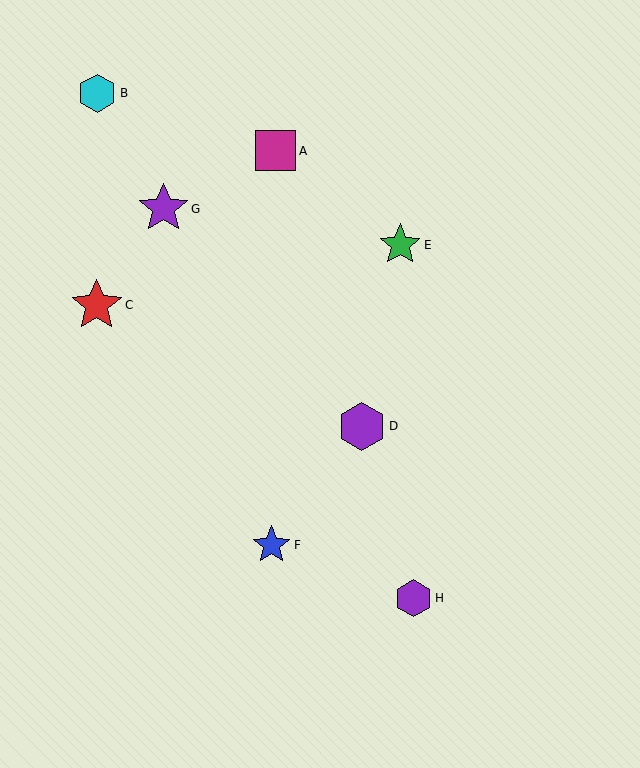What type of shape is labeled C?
Shape C is a red star.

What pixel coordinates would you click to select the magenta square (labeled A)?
Click at (276, 151) to select the magenta square A.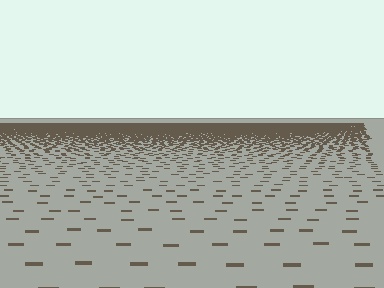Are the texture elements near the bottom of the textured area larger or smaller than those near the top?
Larger. Near the bottom, elements are closer to the viewer and appear at a bigger on-screen size.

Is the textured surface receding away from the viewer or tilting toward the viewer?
The surface is receding away from the viewer. Texture elements get smaller and denser toward the top.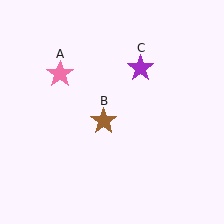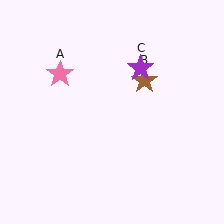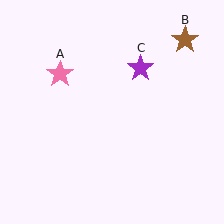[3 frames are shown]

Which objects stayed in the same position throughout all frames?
Pink star (object A) and purple star (object C) remained stationary.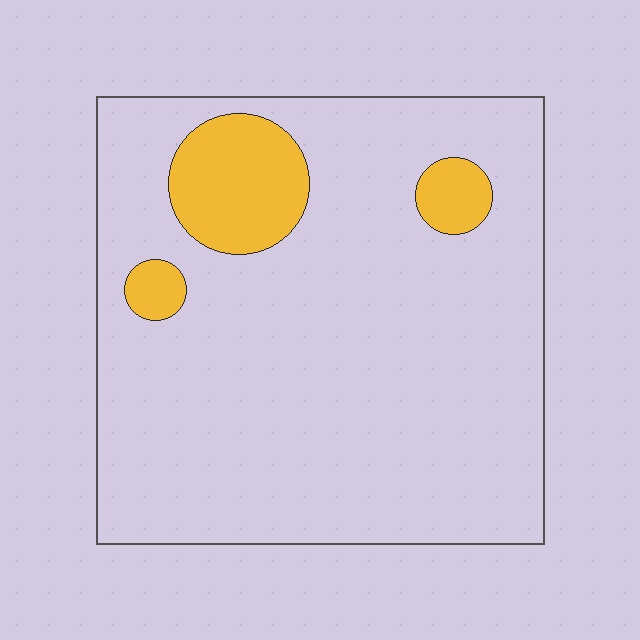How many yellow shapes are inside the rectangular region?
3.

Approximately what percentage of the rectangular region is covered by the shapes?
Approximately 10%.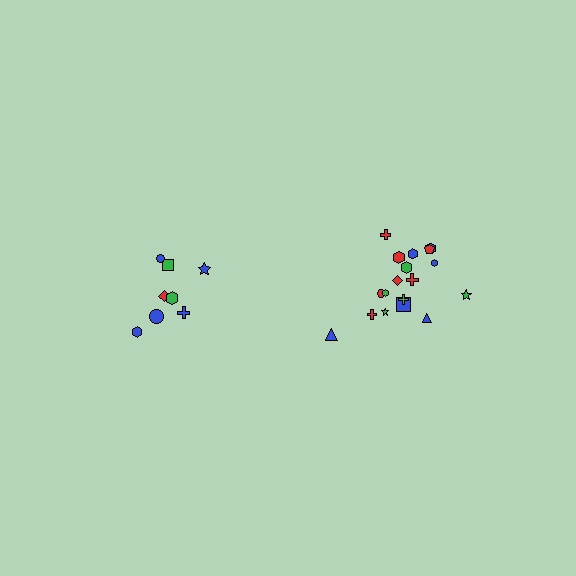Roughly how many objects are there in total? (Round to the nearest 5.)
Roughly 25 objects in total.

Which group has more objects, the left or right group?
The right group.